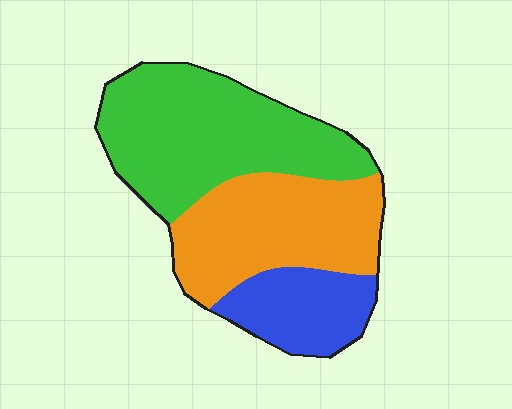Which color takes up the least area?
Blue, at roughly 20%.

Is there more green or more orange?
Green.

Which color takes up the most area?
Green, at roughly 45%.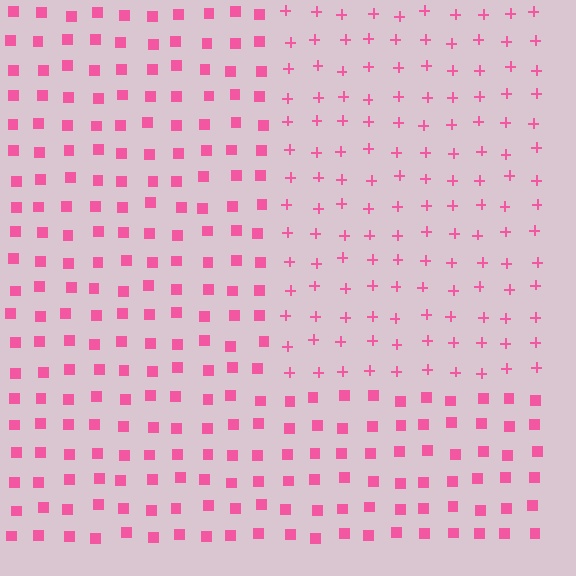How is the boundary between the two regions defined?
The boundary is defined by a change in element shape: plus signs inside vs. squares outside. All elements share the same color and spacing.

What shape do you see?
I see a rectangle.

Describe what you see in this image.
The image is filled with small pink elements arranged in a uniform grid. A rectangle-shaped region contains plus signs, while the surrounding area contains squares. The boundary is defined purely by the change in element shape.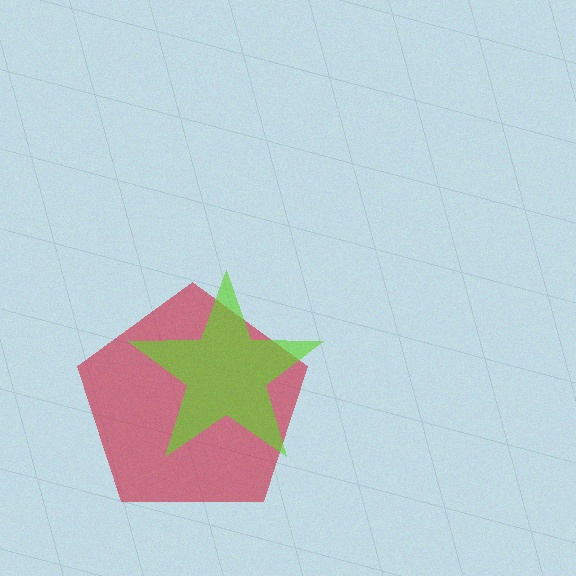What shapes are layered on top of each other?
The layered shapes are: a red pentagon, a lime star.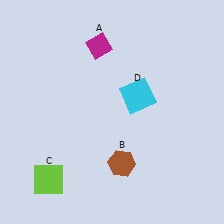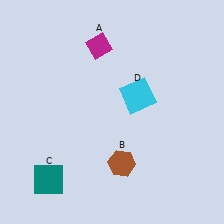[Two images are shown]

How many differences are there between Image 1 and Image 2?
There is 1 difference between the two images.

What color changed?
The square (C) changed from lime in Image 1 to teal in Image 2.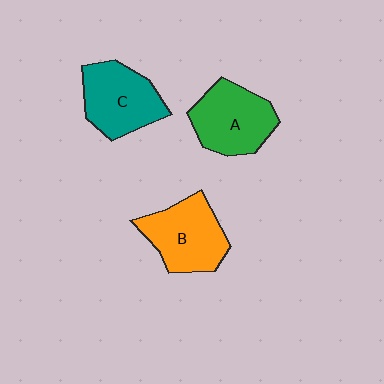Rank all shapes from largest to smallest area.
From largest to smallest: A (green), B (orange), C (teal).